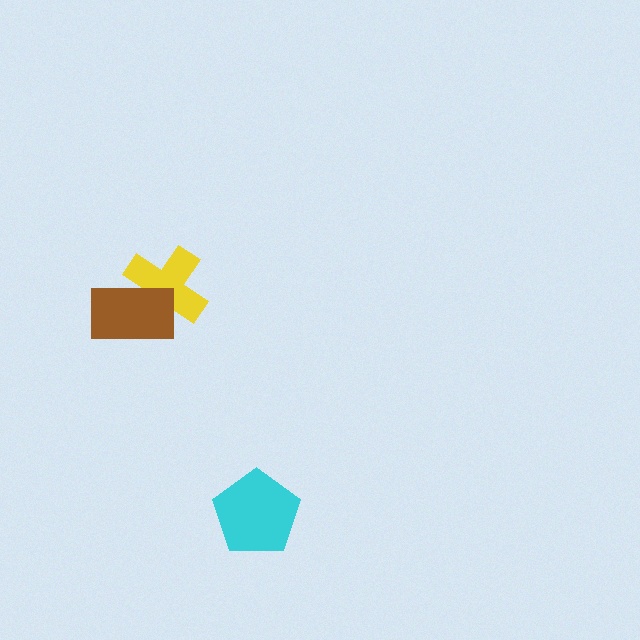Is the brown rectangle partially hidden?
No, no other shape covers it.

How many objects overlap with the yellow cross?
1 object overlaps with the yellow cross.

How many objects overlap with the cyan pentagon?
0 objects overlap with the cyan pentagon.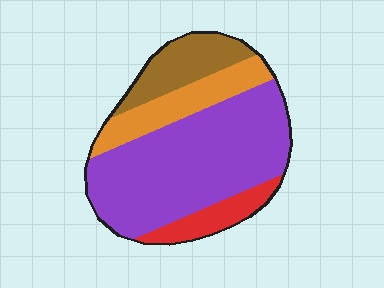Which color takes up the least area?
Red, at roughly 10%.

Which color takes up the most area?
Purple, at roughly 60%.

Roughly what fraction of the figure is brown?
Brown covers about 15% of the figure.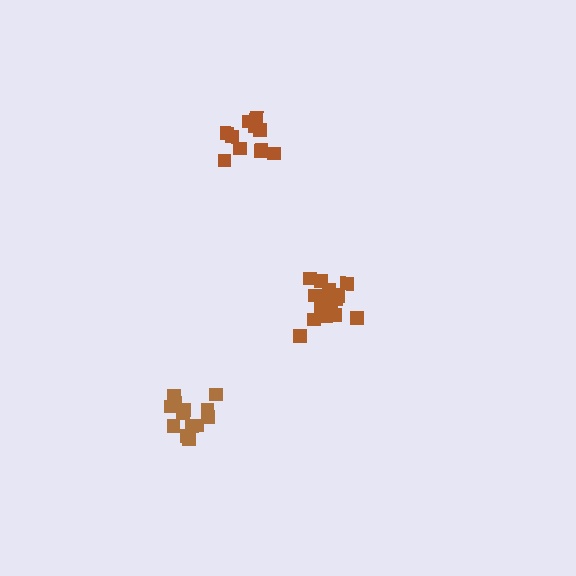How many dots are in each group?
Group 1: 13 dots, Group 2: 11 dots, Group 3: 17 dots (41 total).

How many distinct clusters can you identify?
There are 3 distinct clusters.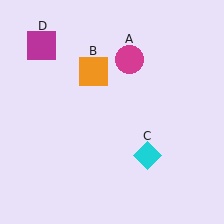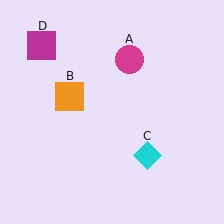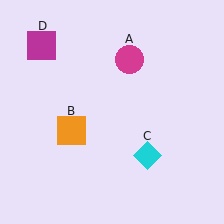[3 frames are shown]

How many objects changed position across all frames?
1 object changed position: orange square (object B).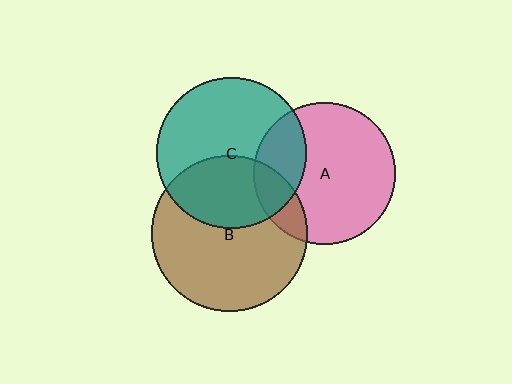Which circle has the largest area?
Circle B (brown).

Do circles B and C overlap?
Yes.